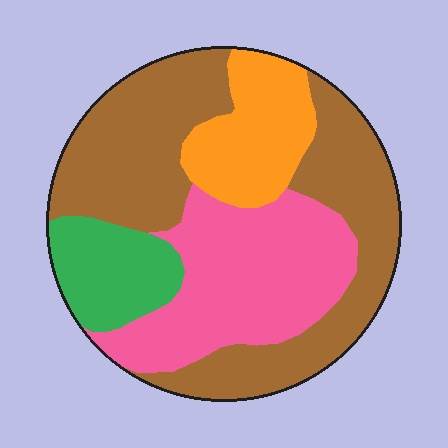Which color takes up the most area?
Brown, at roughly 45%.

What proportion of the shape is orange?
Orange takes up about one sixth (1/6) of the shape.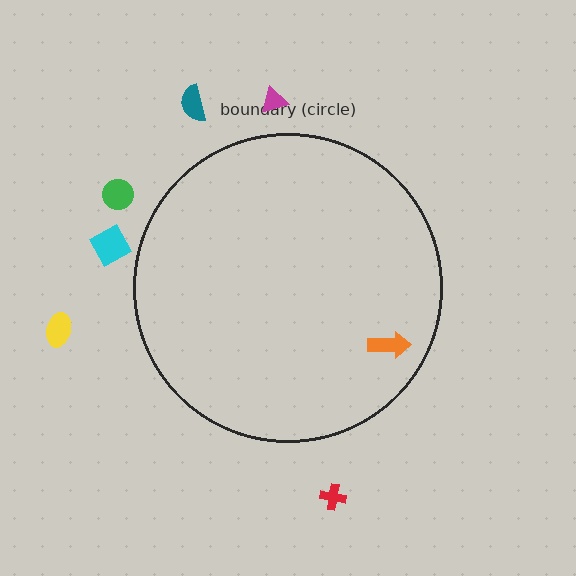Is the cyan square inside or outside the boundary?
Outside.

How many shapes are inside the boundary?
1 inside, 6 outside.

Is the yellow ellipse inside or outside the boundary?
Outside.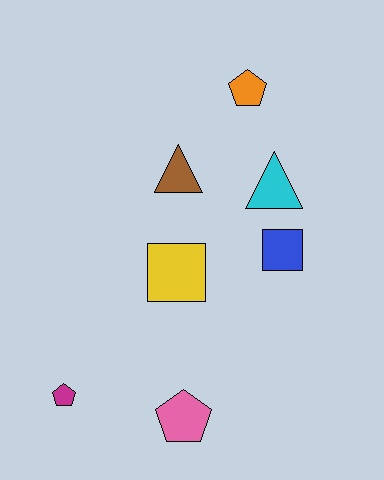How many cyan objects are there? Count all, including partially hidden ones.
There is 1 cyan object.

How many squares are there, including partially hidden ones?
There are 2 squares.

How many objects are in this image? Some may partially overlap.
There are 7 objects.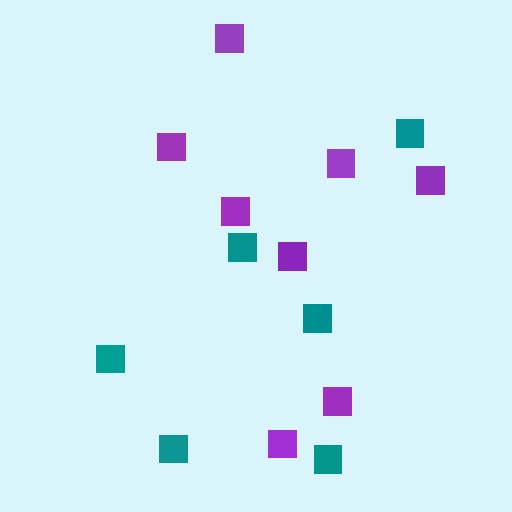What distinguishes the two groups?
There are 2 groups: one group of purple squares (8) and one group of teal squares (6).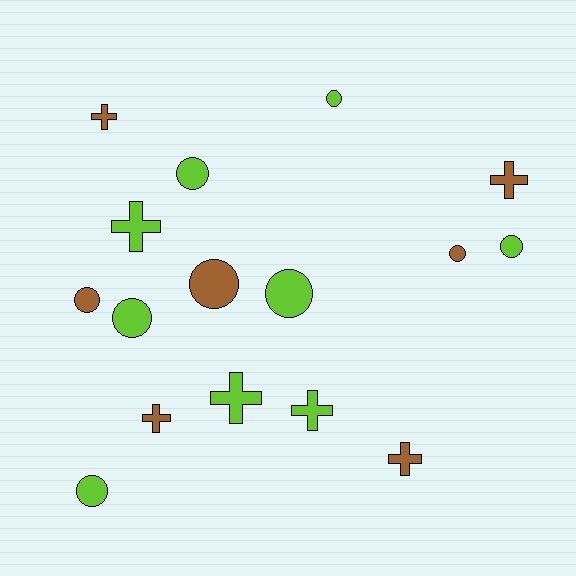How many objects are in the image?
There are 16 objects.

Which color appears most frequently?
Lime, with 9 objects.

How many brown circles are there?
There are 3 brown circles.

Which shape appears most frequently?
Circle, with 9 objects.